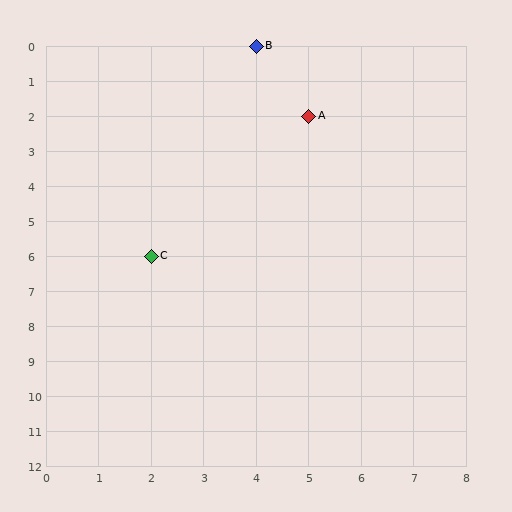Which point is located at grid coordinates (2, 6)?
Point C is at (2, 6).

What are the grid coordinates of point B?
Point B is at grid coordinates (4, 0).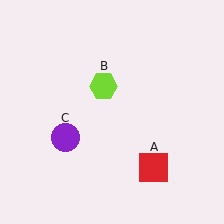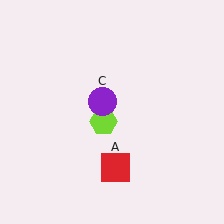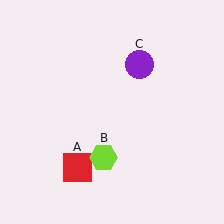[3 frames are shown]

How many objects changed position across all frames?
3 objects changed position: red square (object A), lime hexagon (object B), purple circle (object C).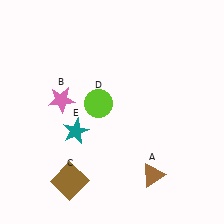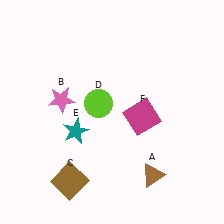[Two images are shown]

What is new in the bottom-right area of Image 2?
A magenta square (F) was added in the bottom-right area of Image 2.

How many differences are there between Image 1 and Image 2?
There is 1 difference between the two images.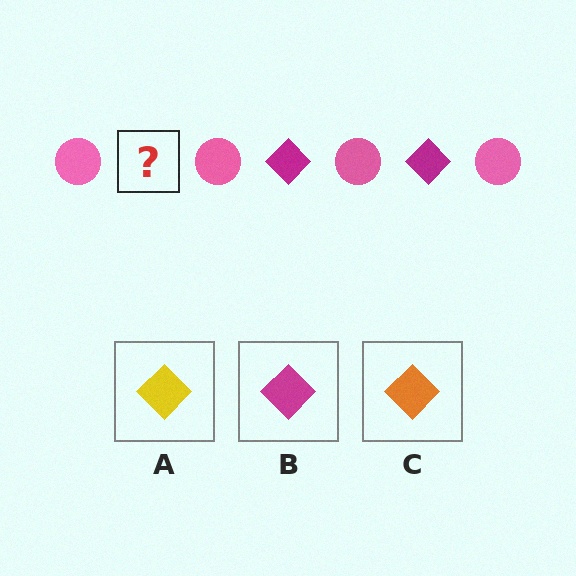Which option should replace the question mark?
Option B.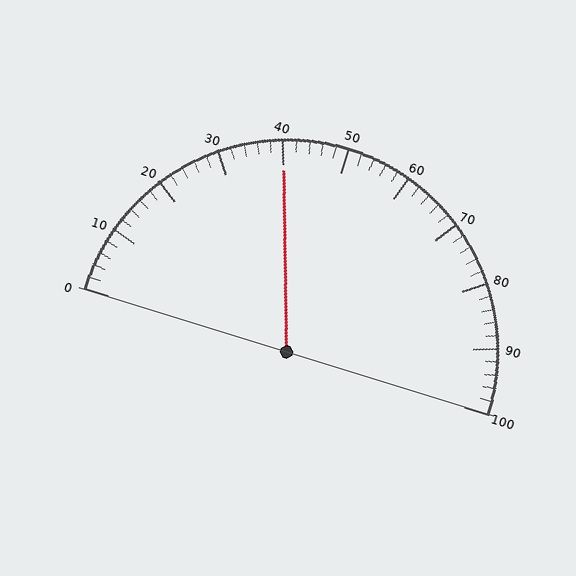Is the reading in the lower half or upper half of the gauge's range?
The reading is in the lower half of the range (0 to 100).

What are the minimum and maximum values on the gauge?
The gauge ranges from 0 to 100.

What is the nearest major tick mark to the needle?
The nearest major tick mark is 40.